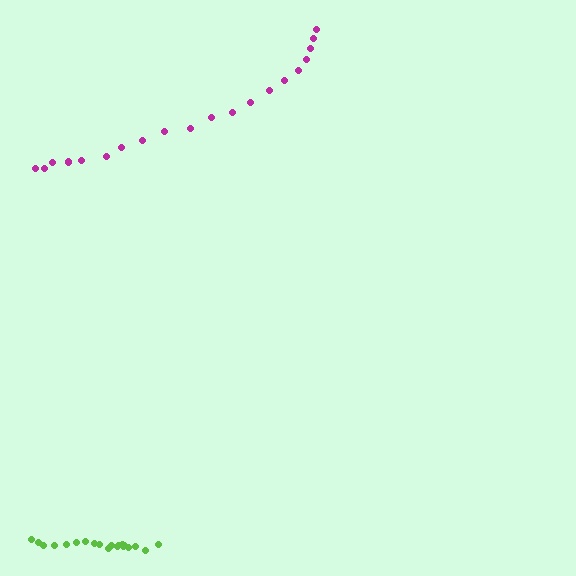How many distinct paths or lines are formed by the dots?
There are 2 distinct paths.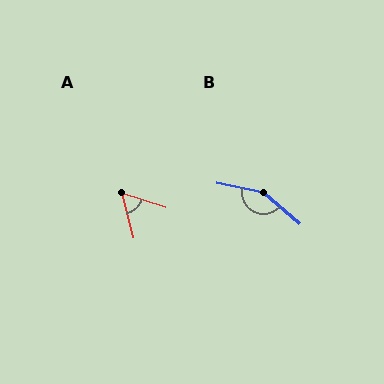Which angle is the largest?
B, at approximately 151 degrees.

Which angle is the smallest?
A, at approximately 58 degrees.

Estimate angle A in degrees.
Approximately 58 degrees.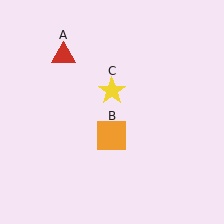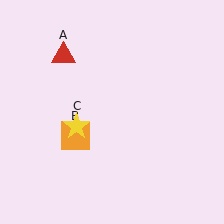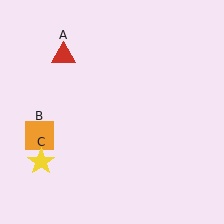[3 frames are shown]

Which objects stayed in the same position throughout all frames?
Red triangle (object A) remained stationary.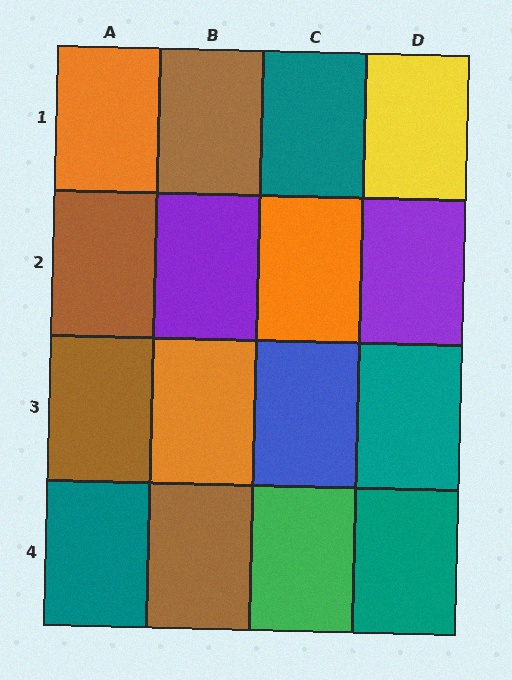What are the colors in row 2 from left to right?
Brown, purple, orange, purple.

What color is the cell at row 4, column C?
Green.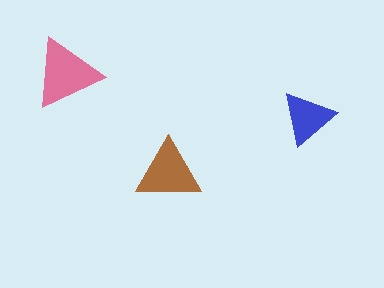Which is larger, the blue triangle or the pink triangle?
The pink one.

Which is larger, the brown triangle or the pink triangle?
The pink one.